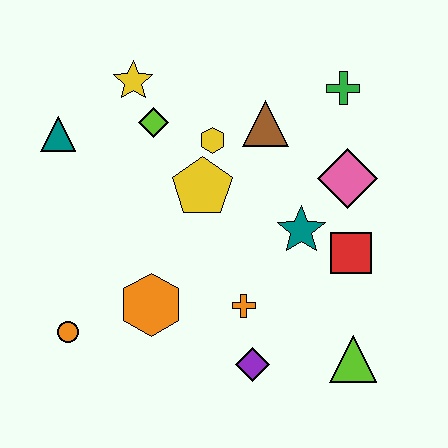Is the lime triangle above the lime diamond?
No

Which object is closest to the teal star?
The red square is closest to the teal star.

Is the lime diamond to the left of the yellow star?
No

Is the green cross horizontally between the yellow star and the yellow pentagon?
No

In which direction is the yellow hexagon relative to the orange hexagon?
The yellow hexagon is above the orange hexagon.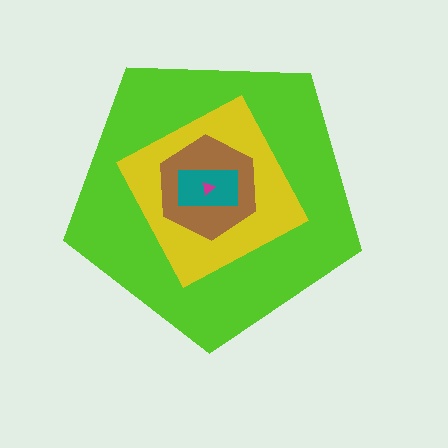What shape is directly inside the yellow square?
The brown hexagon.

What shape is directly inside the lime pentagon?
The yellow square.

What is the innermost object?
The magenta triangle.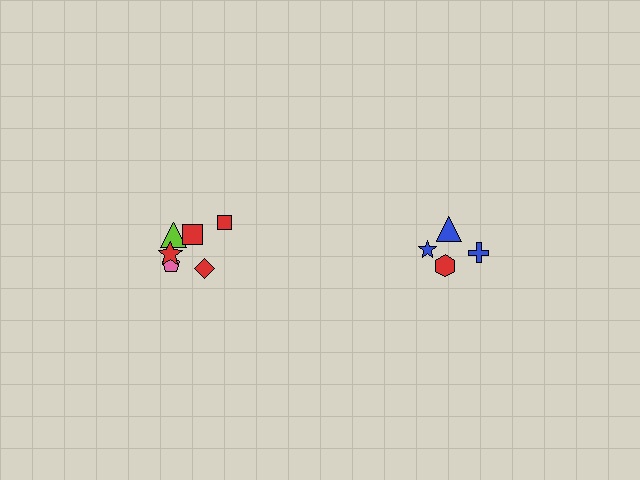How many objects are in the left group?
There are 6 objects.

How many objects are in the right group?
There are 4 objects.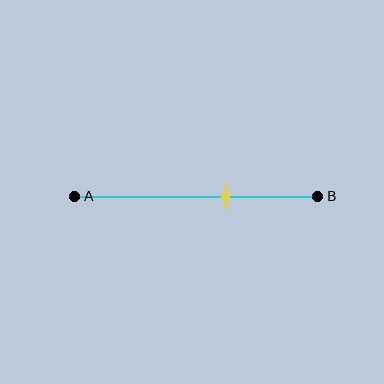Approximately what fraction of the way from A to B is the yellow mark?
The yellow mark is approximately 60% of the way from A to B.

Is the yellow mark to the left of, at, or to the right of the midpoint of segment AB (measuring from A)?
The yellow mark is to the right of the midpoint of segment AB.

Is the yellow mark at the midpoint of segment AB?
No, the mark is at about 60% from A, not at the 50% midpoint.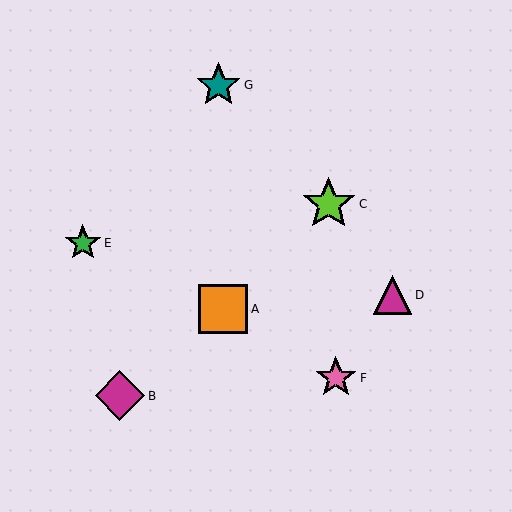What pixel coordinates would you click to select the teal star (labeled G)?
Click at (219, 85) to select the teal star G.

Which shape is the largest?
The lime star (labeled C) is the largest.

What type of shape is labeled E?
Shape E is a green star.